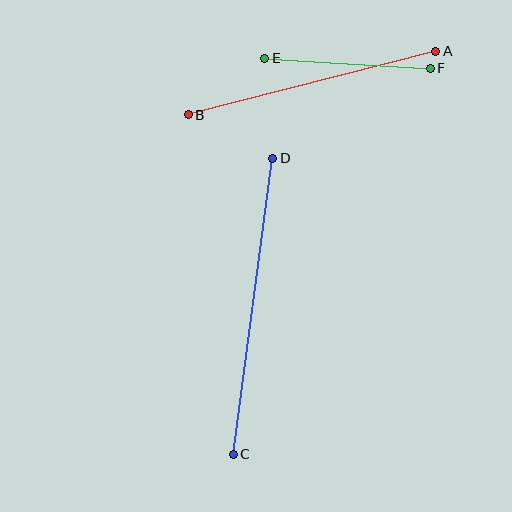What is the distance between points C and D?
The distance is approximately 298 pixels.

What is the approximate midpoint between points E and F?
The midpoint is at approximately (348, 63) pixels.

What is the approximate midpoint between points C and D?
The midpoint is at approximately (253, 306) pixels.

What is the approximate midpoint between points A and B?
The midpoint is at approximately (312, 83) pixels.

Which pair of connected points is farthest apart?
Points C and D are farthest apart.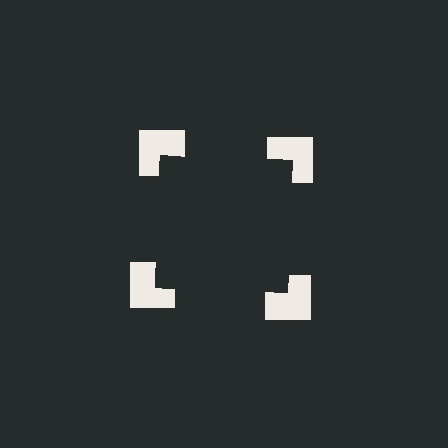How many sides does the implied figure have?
4 sides.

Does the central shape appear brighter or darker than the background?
It typically appears slightly darker than the background, even though no actual brightness change is drawn.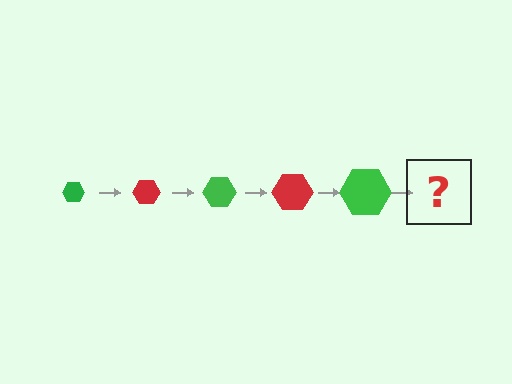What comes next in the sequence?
The next element should be a red hexagon, larger than the previous one.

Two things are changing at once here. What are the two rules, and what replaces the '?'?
The two rules are that the hexagon grows larger each step and the color cycles through green and red. The '?' should be a red hexagon, larger than the previous one.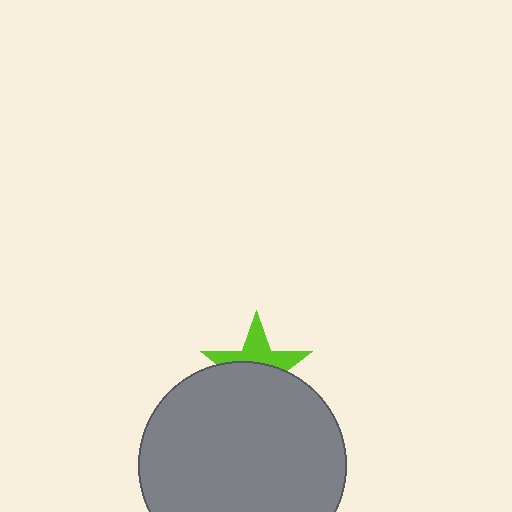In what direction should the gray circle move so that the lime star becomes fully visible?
The gray circle should move down. That is the shortest direction to clear the overlap and leave the lime star fully visible.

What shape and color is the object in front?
The object in front is a gray circle.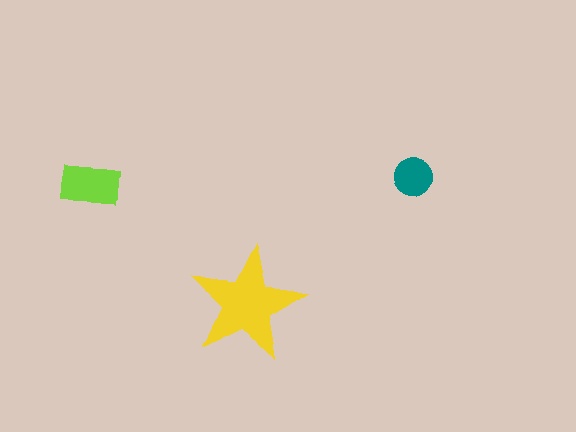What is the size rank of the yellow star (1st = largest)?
1st.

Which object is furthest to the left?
The lime rectangle is leftmost.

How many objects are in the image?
There are 3 objects in the image.